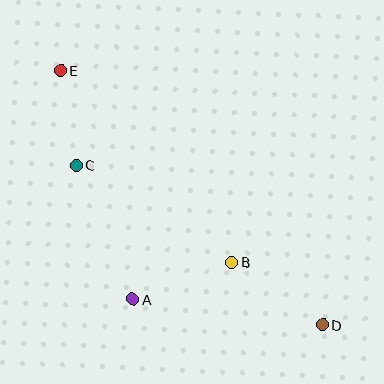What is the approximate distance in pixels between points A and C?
The distance between A and C is approximately 145 pixels.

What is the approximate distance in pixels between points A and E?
The distance between A and E is approximately 240 pixels.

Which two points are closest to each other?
Points C and E are closest to each other.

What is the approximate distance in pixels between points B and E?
The distance between B and E is approximately 257 pixels.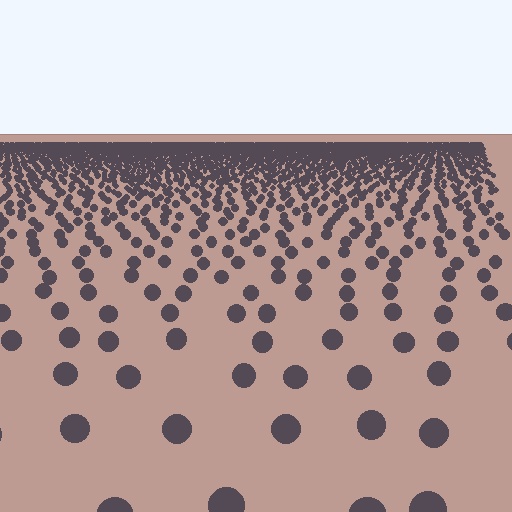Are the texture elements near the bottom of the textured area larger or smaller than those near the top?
Larger. Near the bottom, elements are closer to the viewer and appear at a bigger on-screen size.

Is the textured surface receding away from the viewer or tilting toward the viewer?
The surface is receding away from the viewer. Texture elements get smaller and denser toward the top.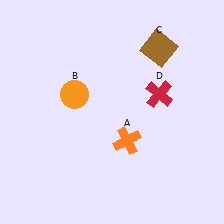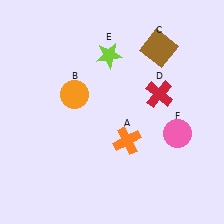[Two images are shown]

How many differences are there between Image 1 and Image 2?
There are 2 differences between the two images.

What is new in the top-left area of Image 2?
A lime star (E) was added in the top-left area of Image 2.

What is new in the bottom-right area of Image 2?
A pink circle (F) was added in the bottom-right area of Image 2.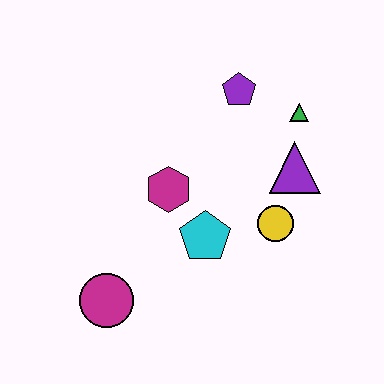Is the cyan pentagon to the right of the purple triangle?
No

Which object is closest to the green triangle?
The purple triangle is closest to the green triangle.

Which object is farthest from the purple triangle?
The magenta circle is farthest from the purple triangle.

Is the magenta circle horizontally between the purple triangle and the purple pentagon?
No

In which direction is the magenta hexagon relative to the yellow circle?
The magenta hexagon is to the left of the yellow circle.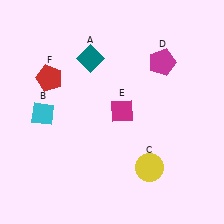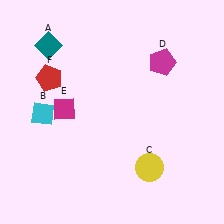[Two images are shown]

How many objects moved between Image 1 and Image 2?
2 objects moved between the two images.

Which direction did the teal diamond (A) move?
The teal diamond (A) moved left.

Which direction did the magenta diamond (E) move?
The magenta diamond (E) moved left.